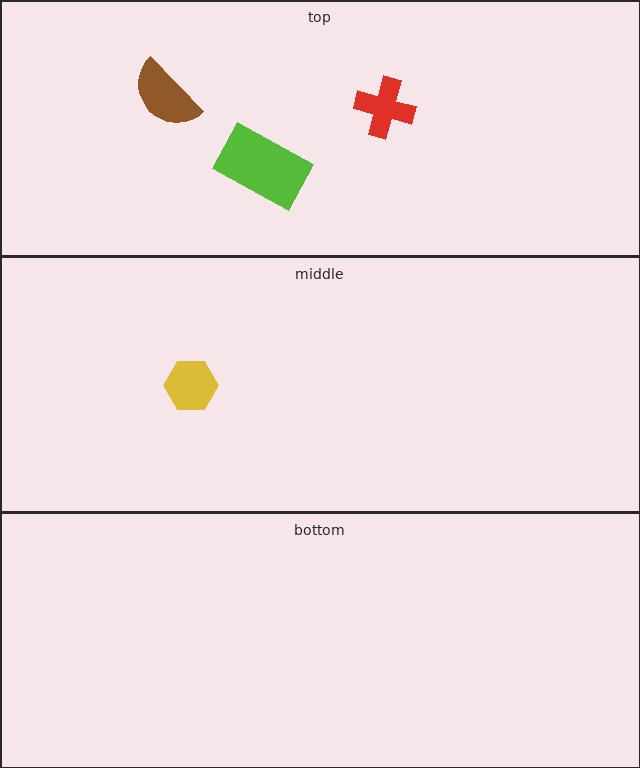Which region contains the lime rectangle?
The top region.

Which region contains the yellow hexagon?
The middle region.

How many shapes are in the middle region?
1.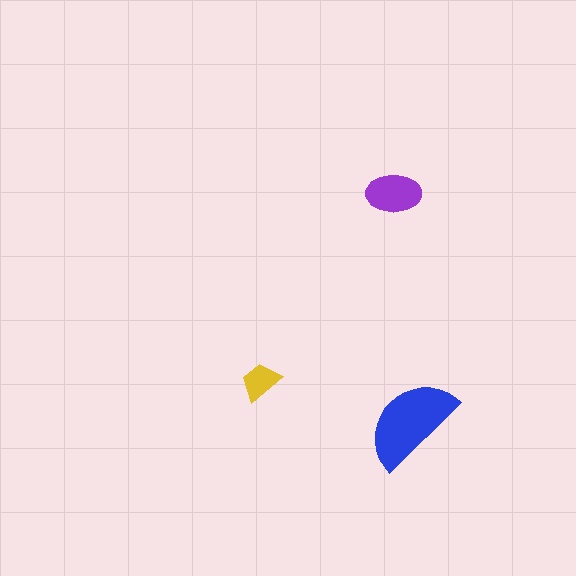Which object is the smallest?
The yellow trapezoid.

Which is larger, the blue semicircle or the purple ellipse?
The blue semicircle.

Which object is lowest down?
The blue semicircle is bottommost.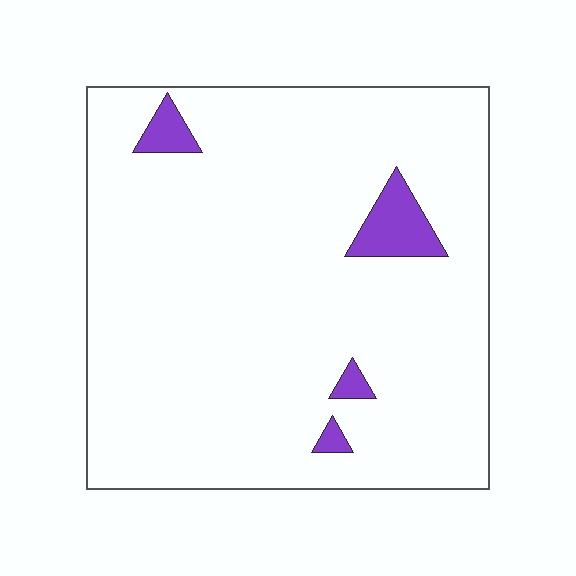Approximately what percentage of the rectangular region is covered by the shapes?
Approximately 5%.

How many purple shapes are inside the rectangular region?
4.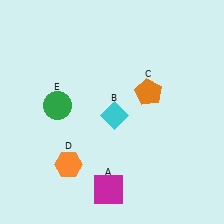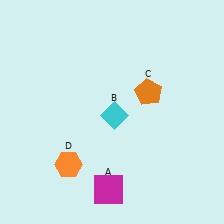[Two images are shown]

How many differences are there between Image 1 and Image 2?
There is 1 difference between the two images.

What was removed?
The green circle (E) was removed in Image 2.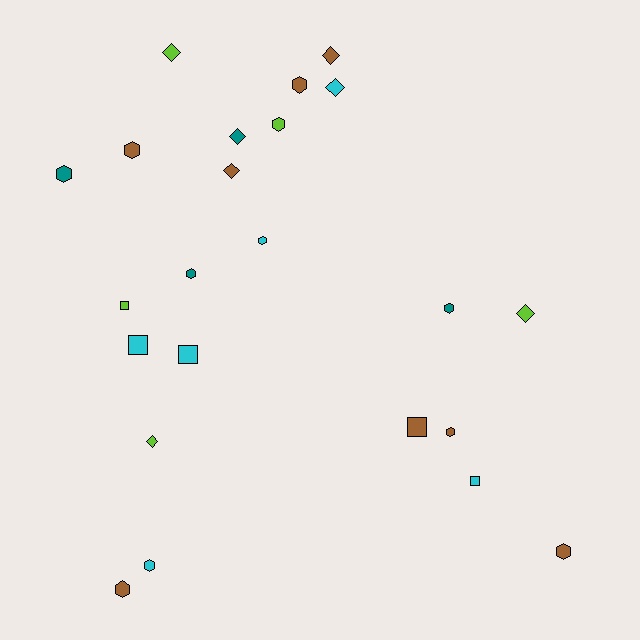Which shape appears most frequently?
Hexagon, with 11 objects.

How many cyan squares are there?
There are 3 cyan squares.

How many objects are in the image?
There are 23 objects.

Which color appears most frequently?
Brown, with 8 objects.